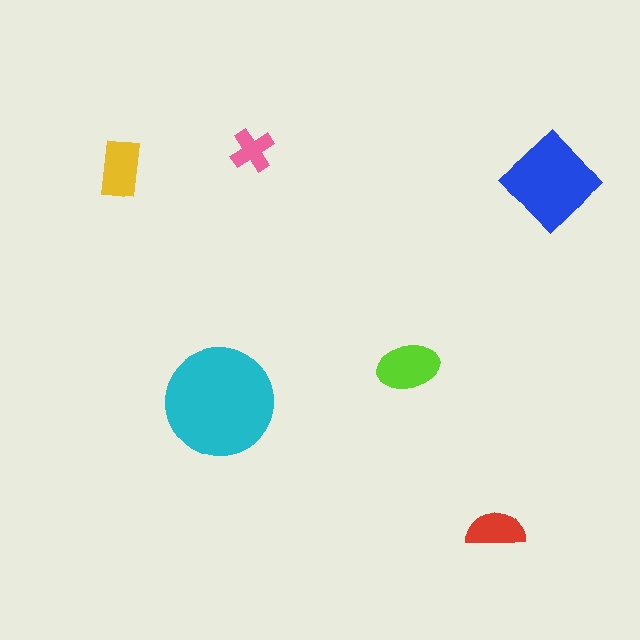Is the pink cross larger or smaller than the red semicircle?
Smaller.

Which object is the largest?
The cyan circle.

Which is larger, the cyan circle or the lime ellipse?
The cyan circle.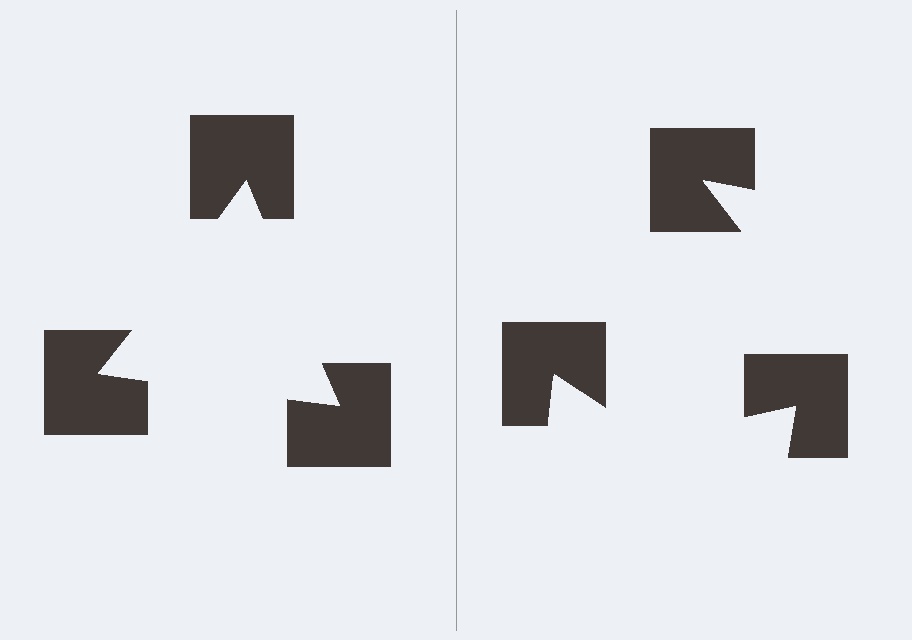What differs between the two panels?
The notched squares are positioned identically on both sides; only the wedge orientations differ. On the left they align to a triangle; on the right they are misaligned.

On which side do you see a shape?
An illusory triangle appears on the left side. On the right side the wedge cuts are rotated, so no coherent shape forms.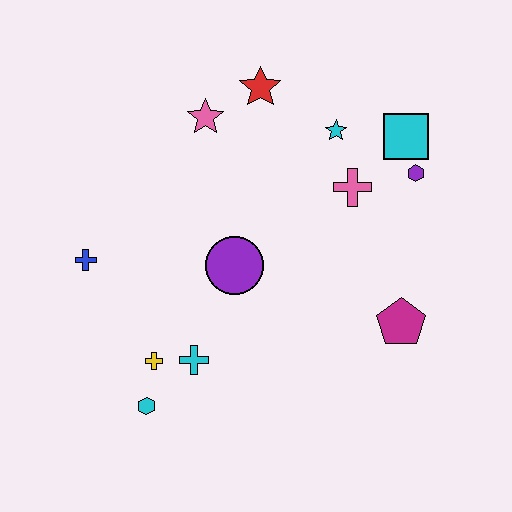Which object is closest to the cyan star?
The pink cross is closest to the cyan star.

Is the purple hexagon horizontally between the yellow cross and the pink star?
No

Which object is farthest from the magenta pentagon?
The blue cross is farthest from the magenta pentagon.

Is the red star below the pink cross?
No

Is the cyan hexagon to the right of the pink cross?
No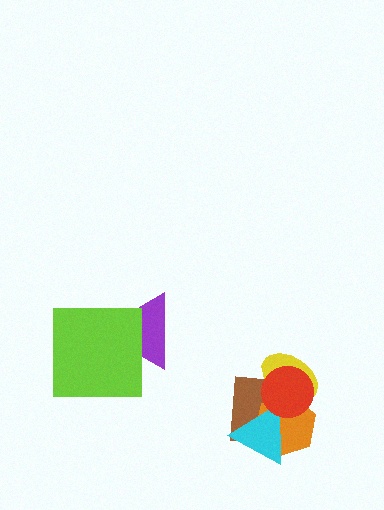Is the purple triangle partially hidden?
Yes, it is partially covered by another shape.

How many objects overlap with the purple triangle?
1 object overlaps with the purple triangle.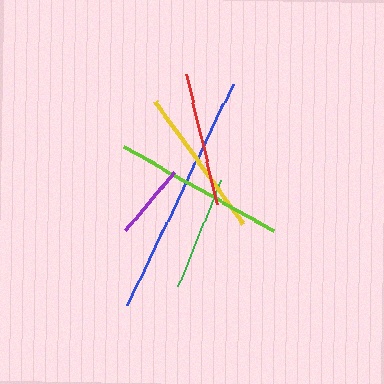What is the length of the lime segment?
The lime segment is approximately 173 pixels long.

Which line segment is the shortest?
The purple line is the shortest at approximately 76 pixels.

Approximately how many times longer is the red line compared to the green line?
The red line is approximately 1.2 times the length of the green line.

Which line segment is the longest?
The blue line is the longest at approximately 246 pixels.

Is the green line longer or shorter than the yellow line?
The yellow line is longer than the green line.